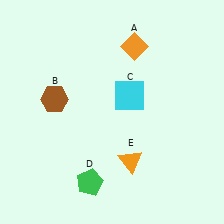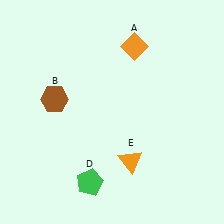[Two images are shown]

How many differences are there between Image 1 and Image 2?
There is 1 difference between the two images.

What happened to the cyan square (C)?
The cyan square (C) was removed in Image 2. It was in the top-right area of Image 1.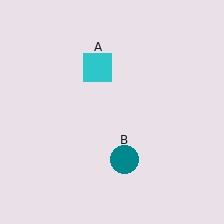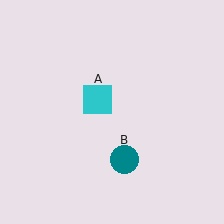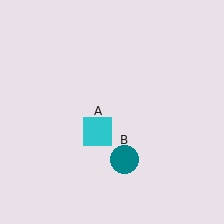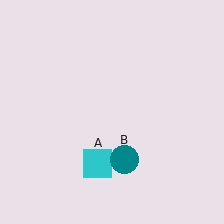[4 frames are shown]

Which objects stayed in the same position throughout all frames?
Teal circle (object B) remained stationary.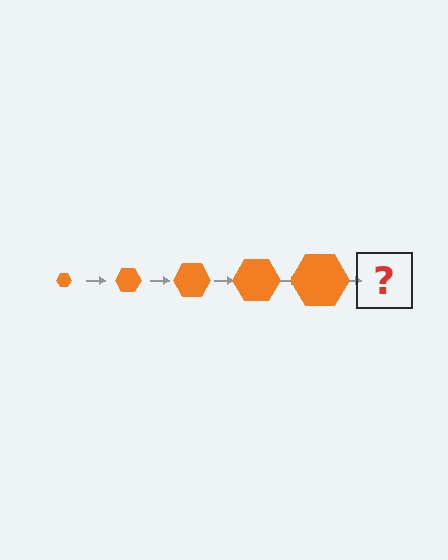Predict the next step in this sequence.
The next step is an orange hexagon, larger than the previous one.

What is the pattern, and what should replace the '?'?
The pattern is that the hexagon gets progressively larger each step. The '?' should be an orange hexagon, larger than the previous one.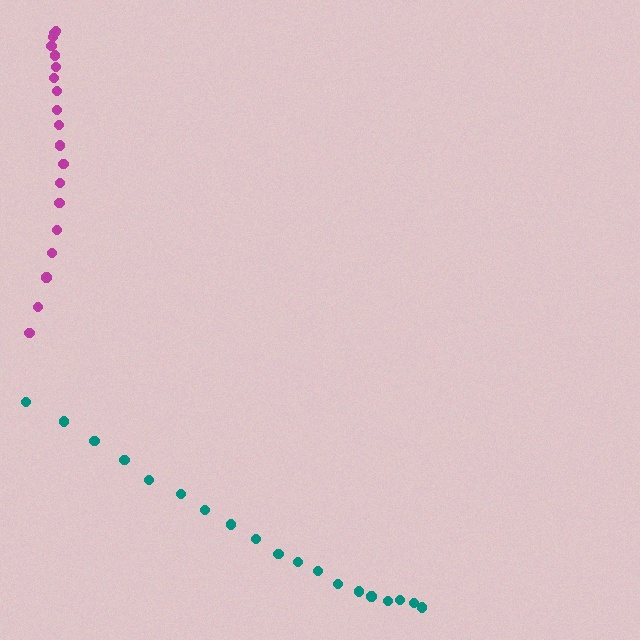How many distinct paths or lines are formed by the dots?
There are 2 distinct paths.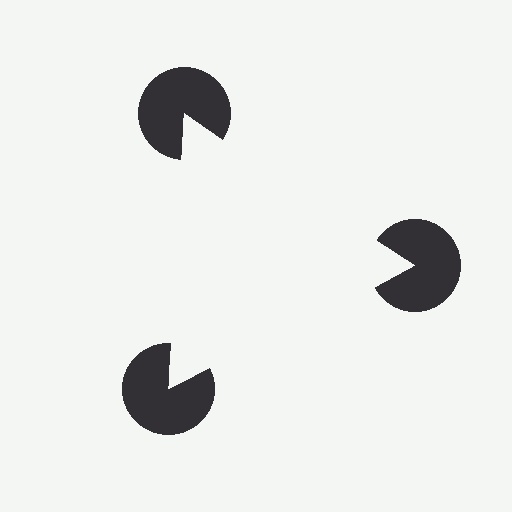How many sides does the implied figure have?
3 sides.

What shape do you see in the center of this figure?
An illusory triangle — its edges are inferred from the aligned wedge cuts in the pac-man discs, not physically drawn.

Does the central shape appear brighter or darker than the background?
It typically appears slightly brighter than the background, even though no actual brightness change is drawn.